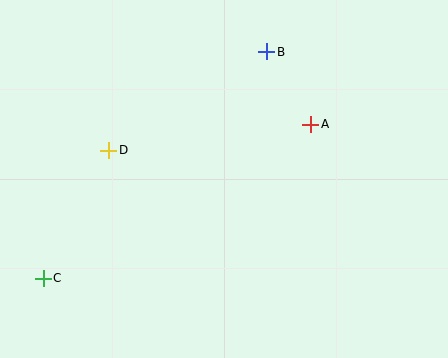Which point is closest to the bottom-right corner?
Point A is closest to the bottom-right corner.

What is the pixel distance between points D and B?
The distance between D and B is 186 pixels.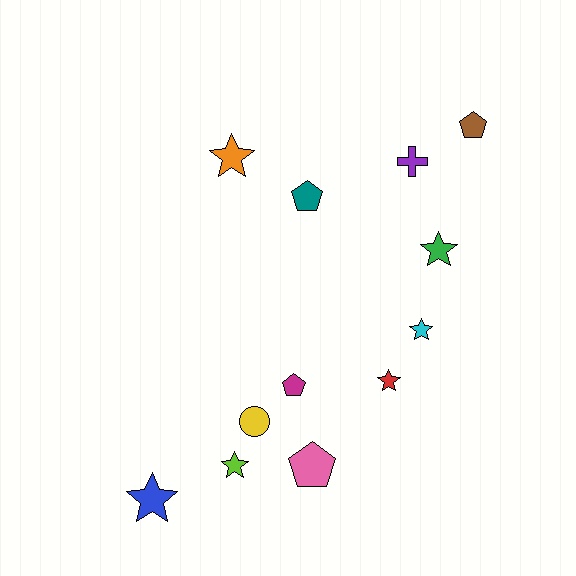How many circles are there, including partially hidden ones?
There is 1 circle.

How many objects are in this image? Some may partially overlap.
There are 12 objects.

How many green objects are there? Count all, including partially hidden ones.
There is 1 green object.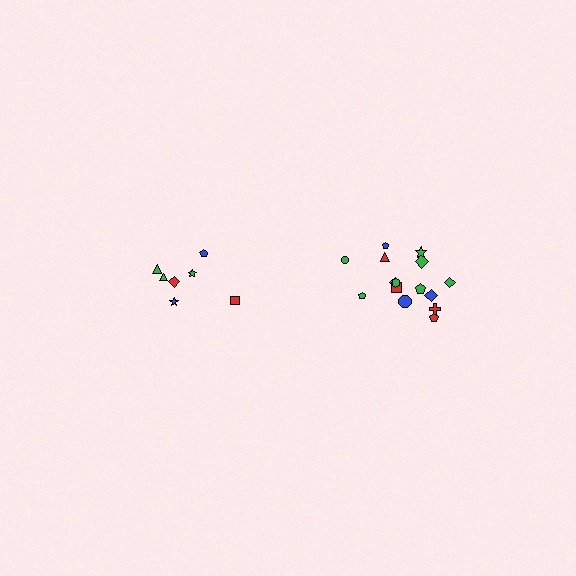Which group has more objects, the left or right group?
The right group.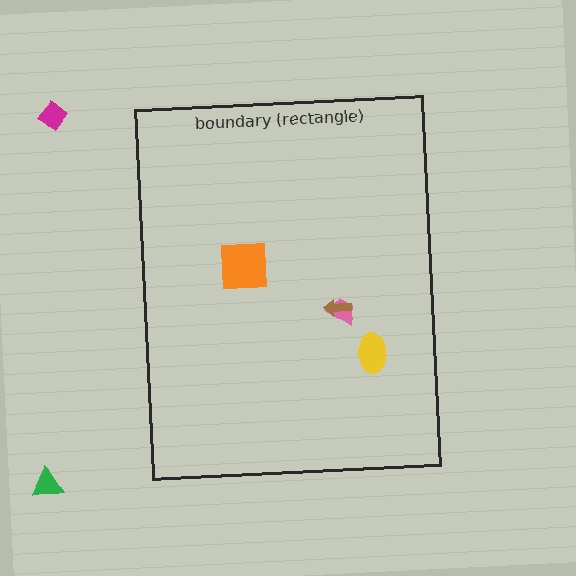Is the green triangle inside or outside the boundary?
Outside.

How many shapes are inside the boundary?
4 inside, 2 outside.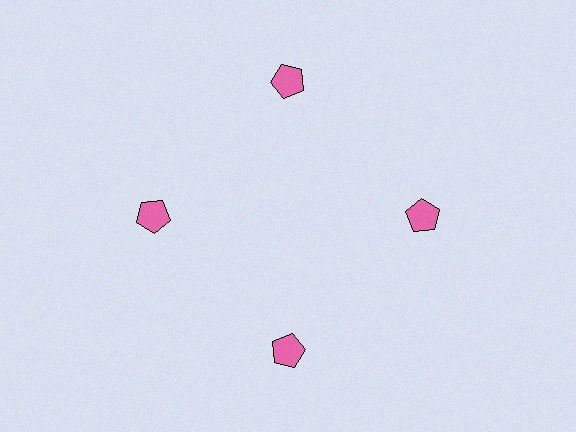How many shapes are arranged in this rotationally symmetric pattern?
There are 4 shapes, arranged in 4 groups of 1.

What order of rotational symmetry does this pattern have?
This pattern has 4-fold rotational symmetry.